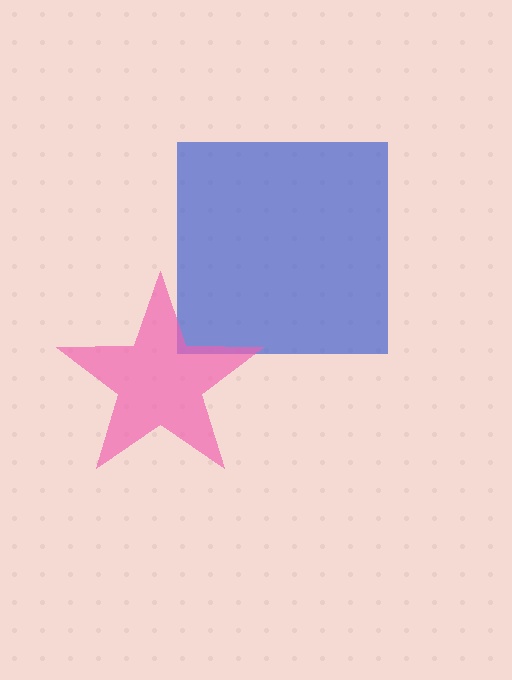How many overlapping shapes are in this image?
There are 2 overlapping shapes in the image.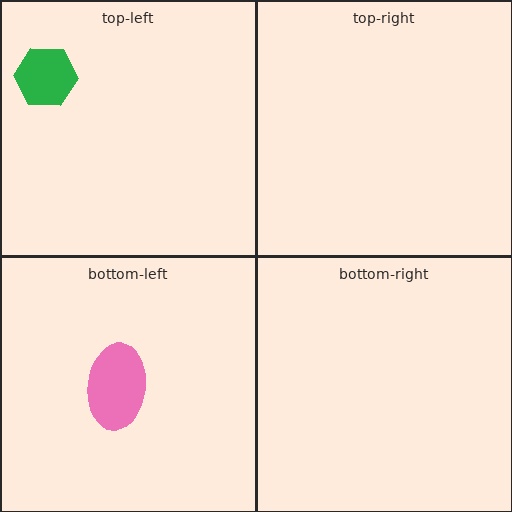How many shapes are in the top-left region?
1.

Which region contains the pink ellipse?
The bottom-left region.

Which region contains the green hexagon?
The top-left region.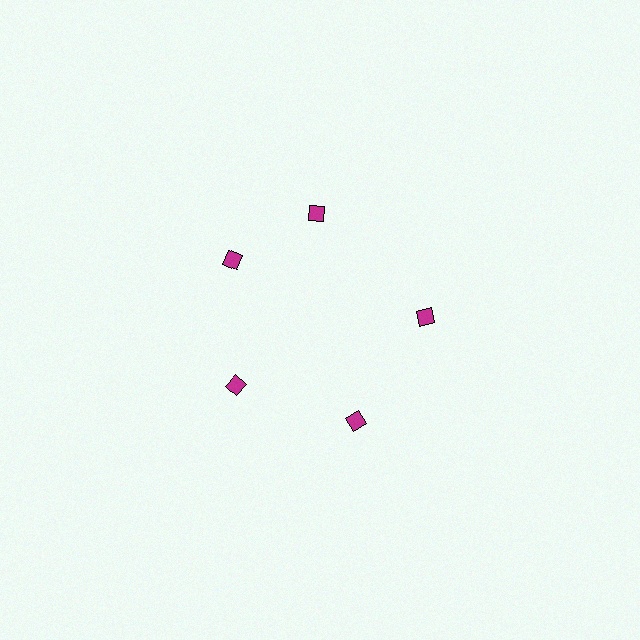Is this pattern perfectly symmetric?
No. The 5 magenta diamonds are arranged in a ring, but one element near the 1 o'clock position is rotated out of alignment along the ring, breaking the 5-fold rotational symmetry.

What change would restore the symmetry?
The symmetry would be restored by rotating it back into even spacing with its neighbors so that all 5 diamonds sit at equal angles and equal distance from the center.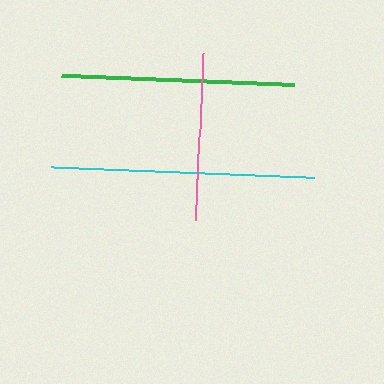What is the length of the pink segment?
The pink segment is approximately 167 pixels long.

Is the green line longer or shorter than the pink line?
The green line is longer than the pink line.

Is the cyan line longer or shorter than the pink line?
The cyan line is longer than the pink line.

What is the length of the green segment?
The green segment is approximately 233 pixels long.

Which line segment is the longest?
The cyan line is the longest at approximately 263 pixels.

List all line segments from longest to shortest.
From longest to shortest: cyan, green, pink.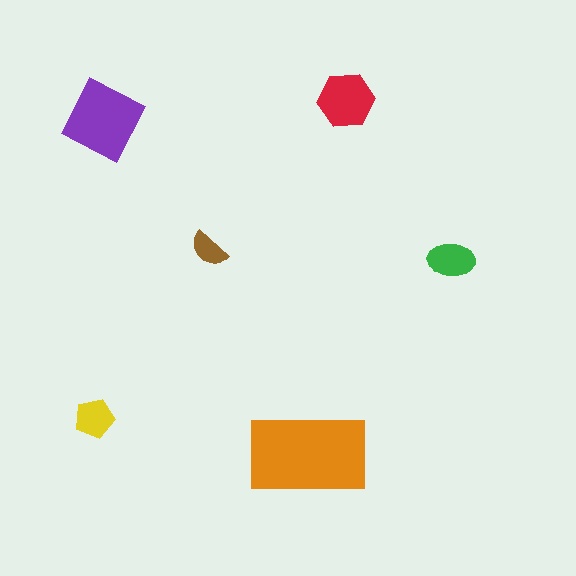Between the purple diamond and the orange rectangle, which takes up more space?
The orange rectangle.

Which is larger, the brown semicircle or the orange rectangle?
The orange rectangle.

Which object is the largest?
The orange rectangle.